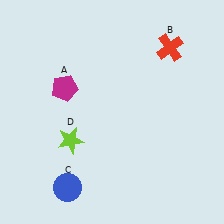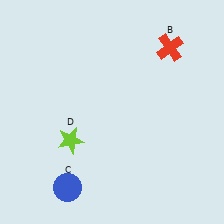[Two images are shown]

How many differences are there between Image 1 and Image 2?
There is 1 difference between the two images.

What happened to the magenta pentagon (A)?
The magenta pentagon (A) was removed in Image 2. It was in the top-left area of Image 1.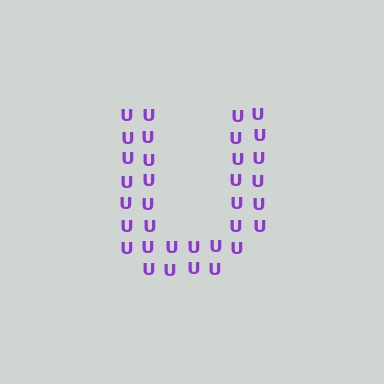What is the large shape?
The large shape is the letter U.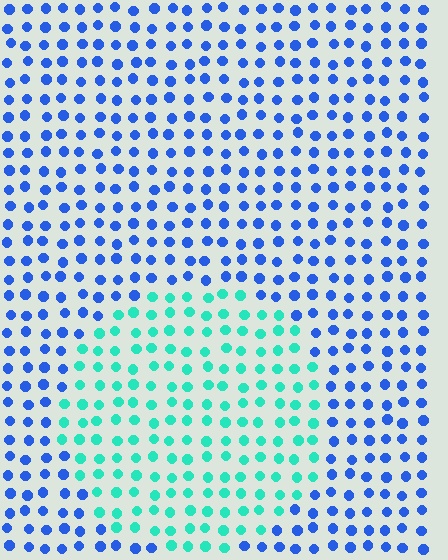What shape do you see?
I see a circle.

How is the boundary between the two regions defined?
The boundary is defined purely by a slight shift in hue (about 56 degrees). Spacing, size, and orientation are identical on both sides.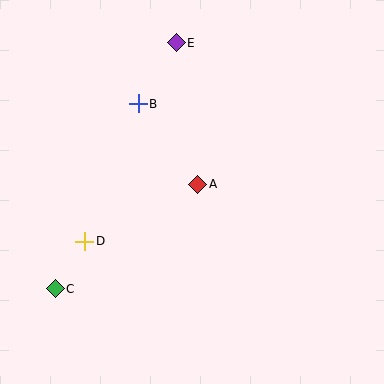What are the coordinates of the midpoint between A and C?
The midpoint between A and C is at (126, 236).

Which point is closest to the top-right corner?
Point E is closest to the top-right corner.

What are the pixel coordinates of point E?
Point E is at (176, 43).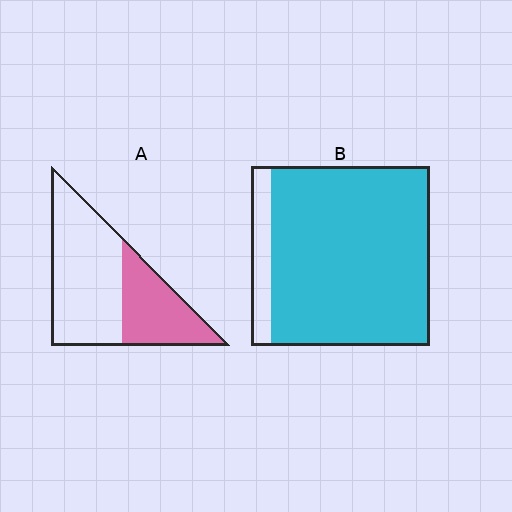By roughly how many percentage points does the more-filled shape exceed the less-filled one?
By roughly 50 percentage points (B over A).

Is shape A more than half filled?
No.